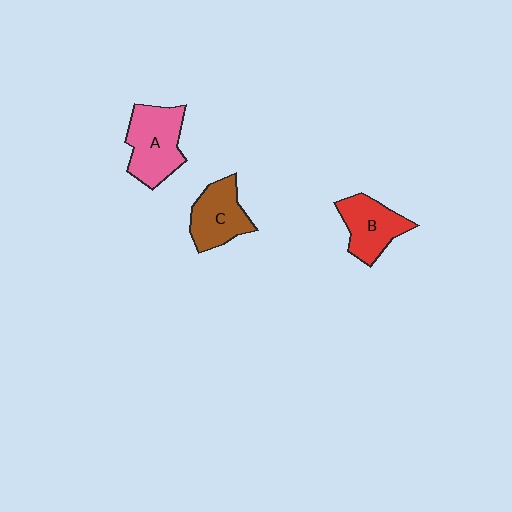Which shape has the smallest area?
Shape B (red).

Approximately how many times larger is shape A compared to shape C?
Approximately 1.2 times.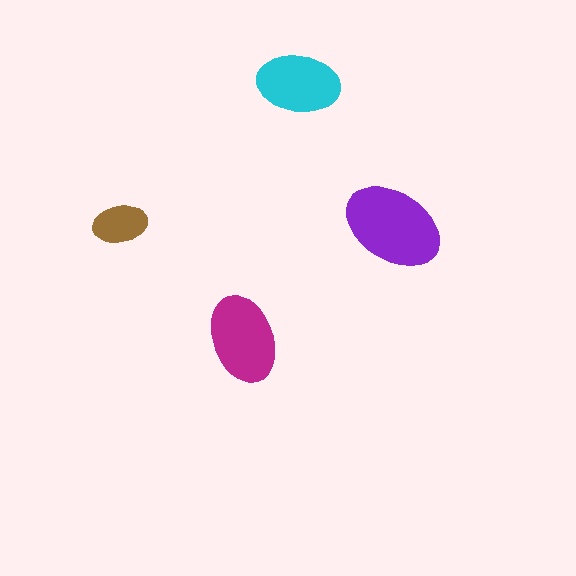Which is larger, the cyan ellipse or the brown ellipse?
The cyan one.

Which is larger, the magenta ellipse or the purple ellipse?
The purple one.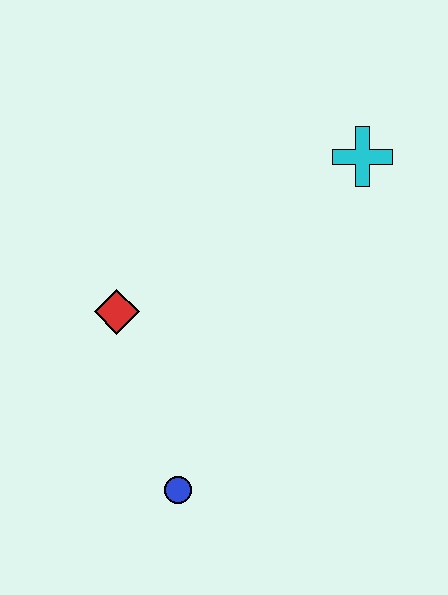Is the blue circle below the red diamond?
Yes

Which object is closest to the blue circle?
The red diamond is closest to the blue circle.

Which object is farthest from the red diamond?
The cyan cross is farthest from the red diamond.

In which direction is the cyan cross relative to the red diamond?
The cyan cross is to the right of the red diamond.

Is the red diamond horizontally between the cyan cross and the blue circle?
No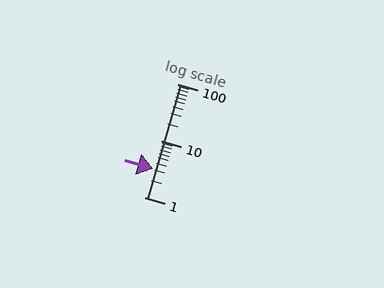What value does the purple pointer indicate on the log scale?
The pointer indicates approximately 3.2.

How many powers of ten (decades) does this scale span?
The scale spans 2 decades, from 1 to 100.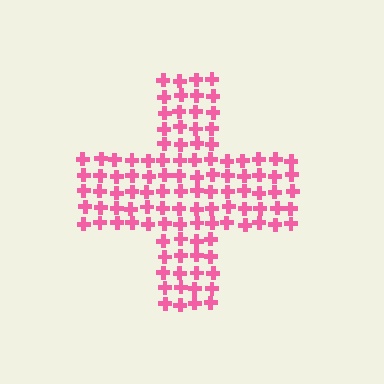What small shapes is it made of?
It is made of small crosses.